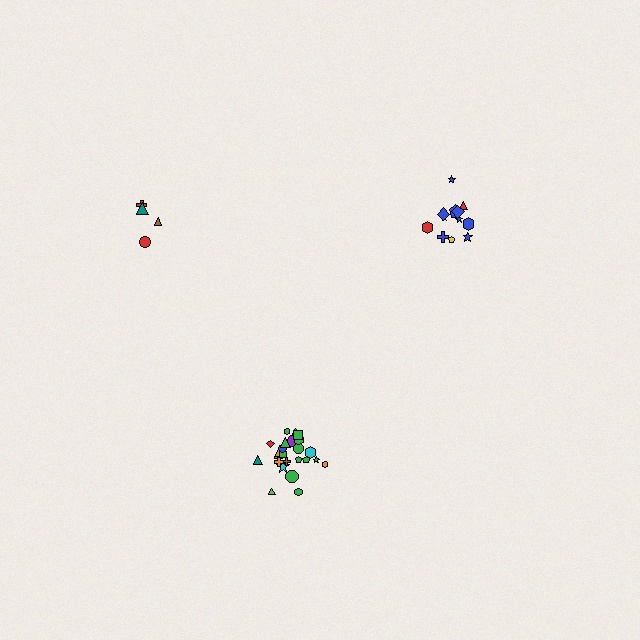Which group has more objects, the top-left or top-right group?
The top-right group.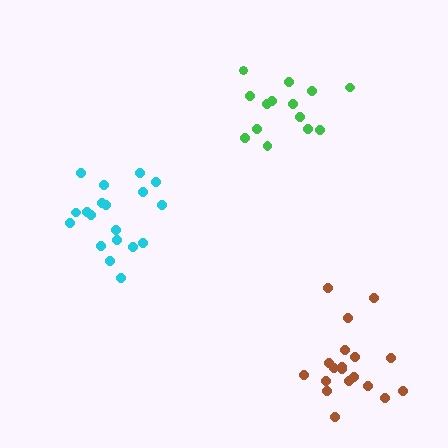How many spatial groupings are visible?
There are 3 spatial groupings.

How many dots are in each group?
Group 1: 19 dots, Group 2: 14 dots, Group 3: 19 dots (52 total).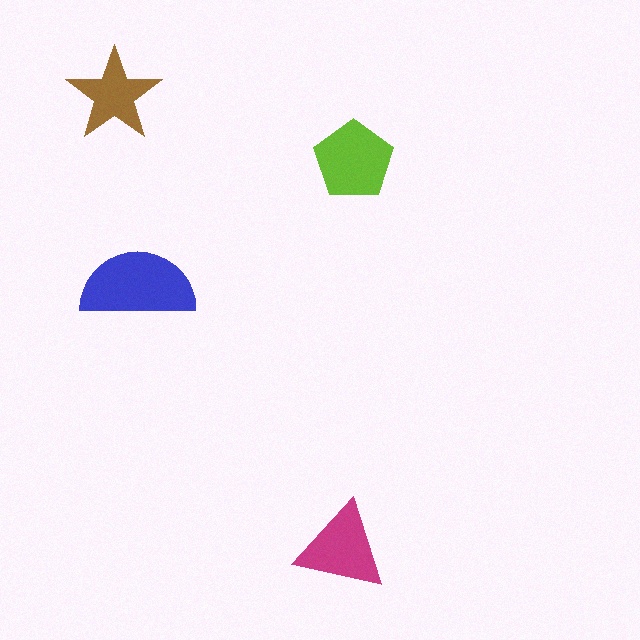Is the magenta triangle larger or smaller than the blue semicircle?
Smaller.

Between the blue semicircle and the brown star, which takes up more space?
The blue semicircle.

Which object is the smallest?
The brown star.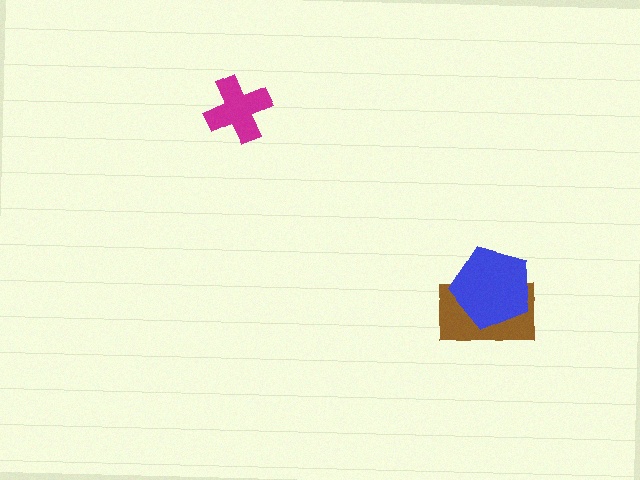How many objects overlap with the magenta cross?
0 objects overlap with the magenta cross.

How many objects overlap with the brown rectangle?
1 object overlaps with the brown rectangle.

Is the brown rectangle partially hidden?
Yes, it is partially covered by another shape.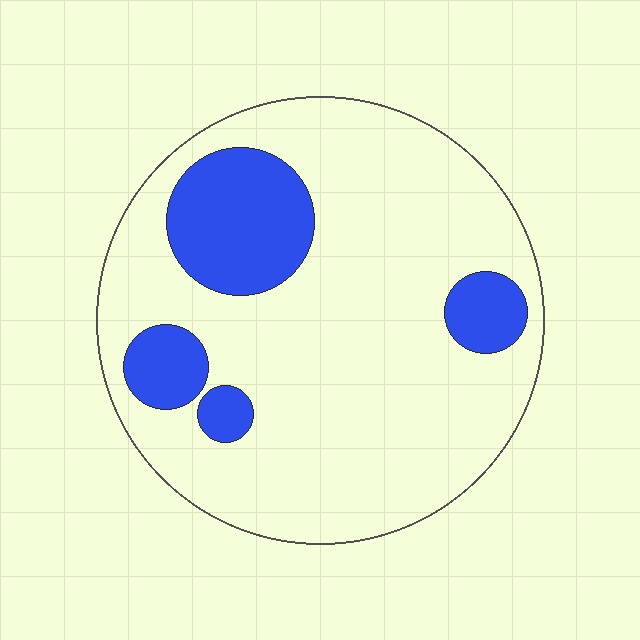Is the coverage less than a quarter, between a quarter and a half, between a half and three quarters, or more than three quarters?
Less than a quarter.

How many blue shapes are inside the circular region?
4.